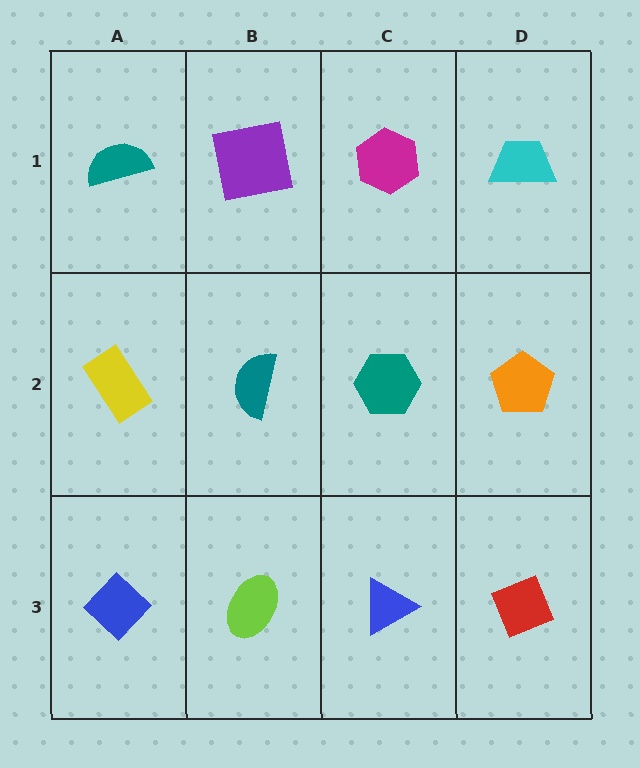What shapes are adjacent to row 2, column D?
A cyan trapezoid (row 1, column D), a red diamond (row 3, column D), a teal hexagon (row 2, column C).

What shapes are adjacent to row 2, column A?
A teal semicircle (row 1, column A), a blue diamond (row 3, column A), a teal semicircle (row 2, column B).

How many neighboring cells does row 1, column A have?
2.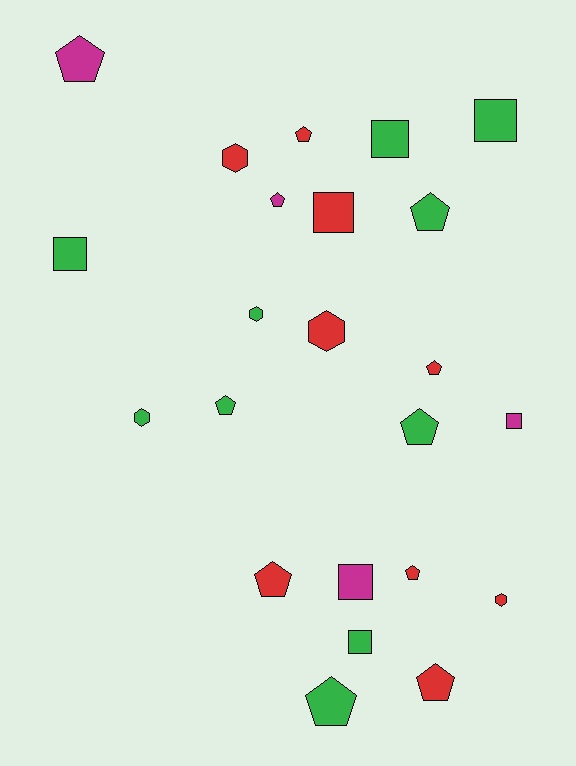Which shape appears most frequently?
Pentagon, with 11 objects.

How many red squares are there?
There is 1 red square.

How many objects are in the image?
There are 23 objects.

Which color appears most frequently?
Green, with 10 objects.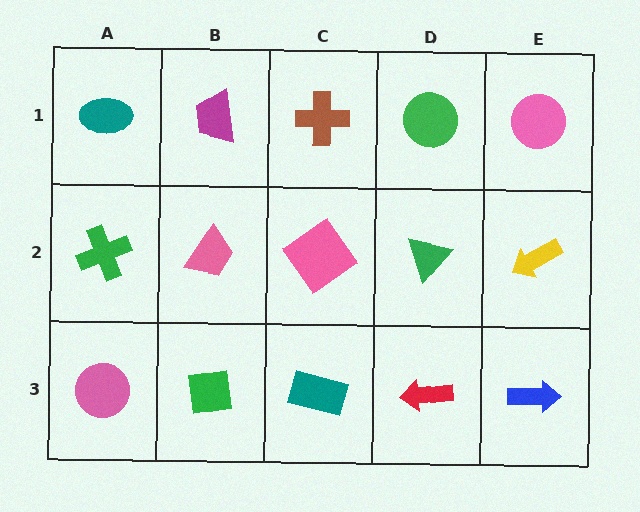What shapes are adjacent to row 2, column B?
A magenta trapezoid (row 1, column B), a green square (row 3, column B), a green cross (row 2, column A), a pink diamond (row 2, column C).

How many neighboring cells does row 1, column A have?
2.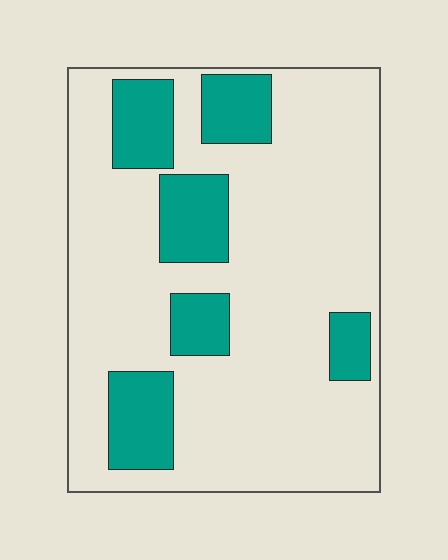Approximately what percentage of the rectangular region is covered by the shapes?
Approximately 20%.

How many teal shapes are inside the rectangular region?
6.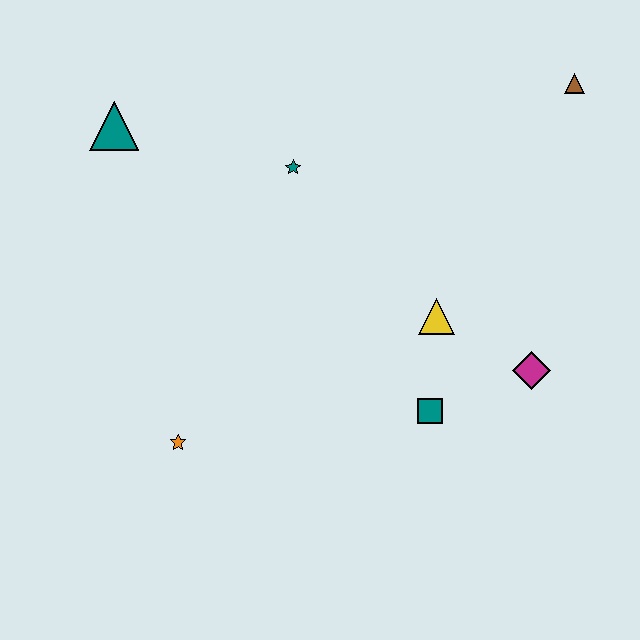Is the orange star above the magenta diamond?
No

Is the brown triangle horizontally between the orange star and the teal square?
No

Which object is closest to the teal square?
The yellow triangle is closest to the teal square.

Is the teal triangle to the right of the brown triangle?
No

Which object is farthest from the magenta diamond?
The teal triangle is farthest from the magenta diamond.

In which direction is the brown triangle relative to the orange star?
The brown triangle is to the right of the orange star.